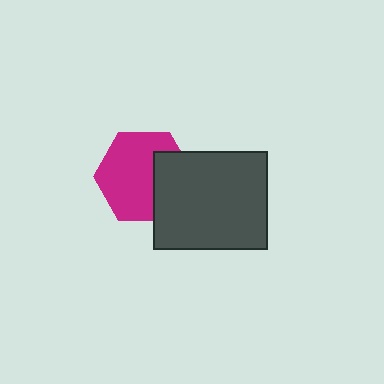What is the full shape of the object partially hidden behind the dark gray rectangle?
The partially hidden object is a magenta hexagon.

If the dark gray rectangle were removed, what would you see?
You would see the complete magenta hexagon.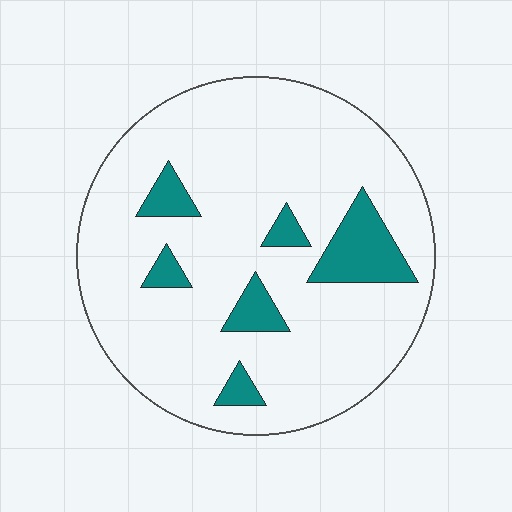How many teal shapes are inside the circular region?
6.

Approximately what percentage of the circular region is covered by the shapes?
Approximately 15%.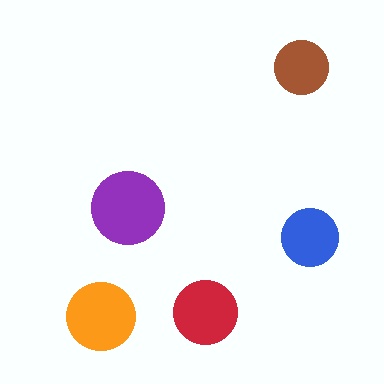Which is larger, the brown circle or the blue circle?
The blue one.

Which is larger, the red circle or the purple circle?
The purple one.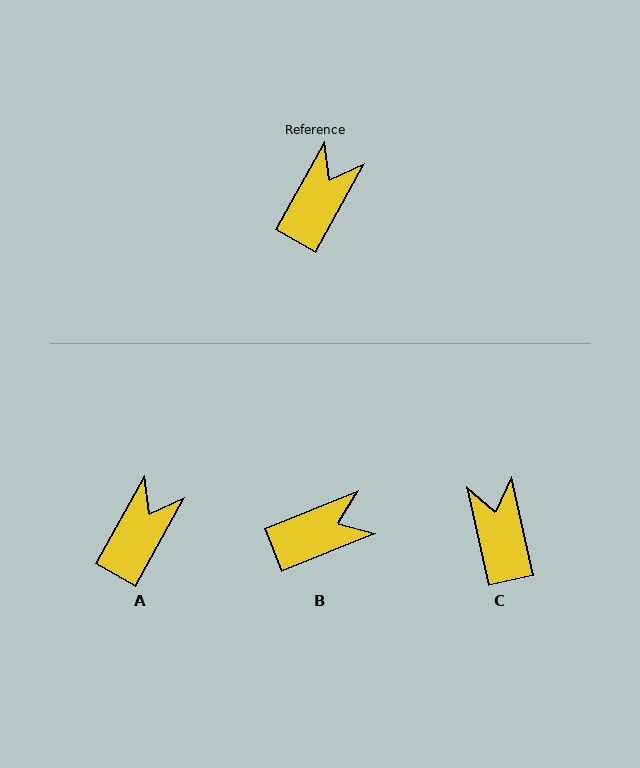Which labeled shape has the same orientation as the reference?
A.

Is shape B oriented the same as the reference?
No, it is off by about 39 degrees.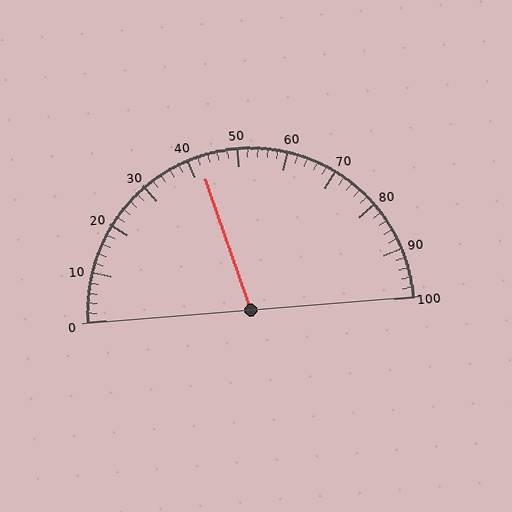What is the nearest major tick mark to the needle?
The nearest major tick mark is 40.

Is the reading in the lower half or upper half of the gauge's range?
The reading is in the lower half of the range (0 to 100).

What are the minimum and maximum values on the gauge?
The gauge ranges from 0 to 100.